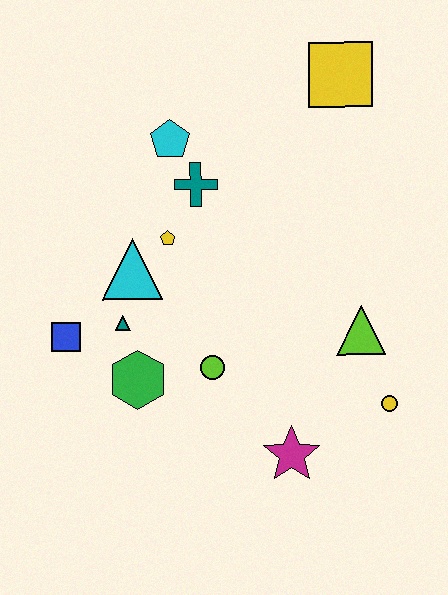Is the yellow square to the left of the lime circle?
No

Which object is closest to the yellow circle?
The lime triangle is closest to the yellow circle.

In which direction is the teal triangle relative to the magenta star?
The teal triangle is to the left of the magenta star.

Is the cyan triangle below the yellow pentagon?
Yes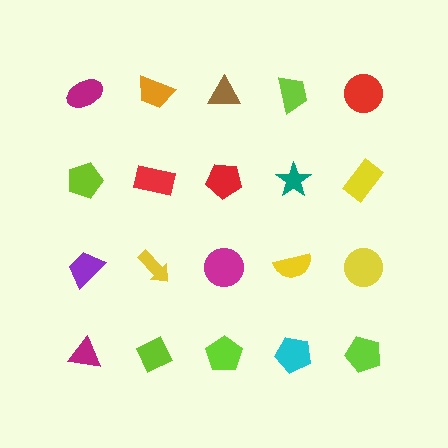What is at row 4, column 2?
A lime diamond.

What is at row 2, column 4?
A teal star.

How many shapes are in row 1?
5 shapes.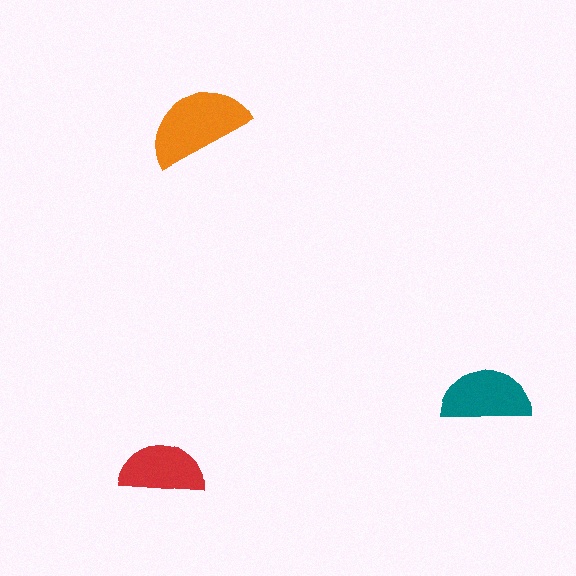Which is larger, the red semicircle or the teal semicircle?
The teal one.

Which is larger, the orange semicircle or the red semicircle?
The orange one.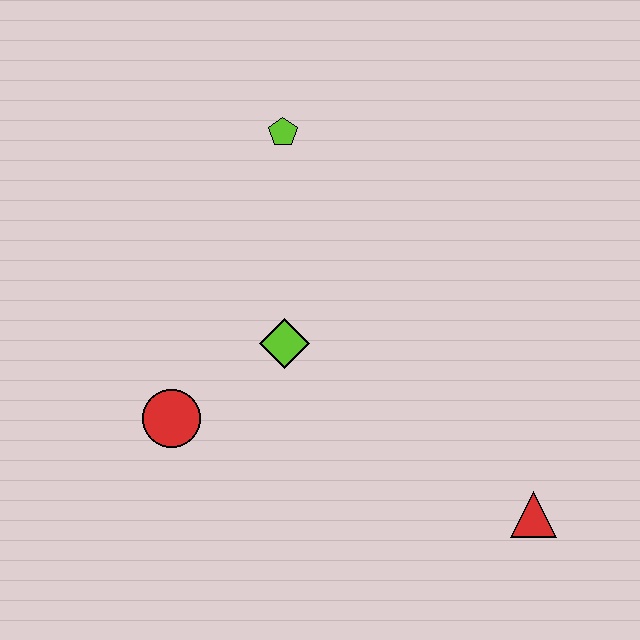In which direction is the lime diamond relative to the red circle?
The lime diamond is to the right of the red circle.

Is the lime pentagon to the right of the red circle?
Yes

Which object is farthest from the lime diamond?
The red triangle is farthest from the lime diamond.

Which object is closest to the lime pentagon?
The lime diamond is closest to the lime pentagon.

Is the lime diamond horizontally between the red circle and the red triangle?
Yes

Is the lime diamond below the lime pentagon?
Yes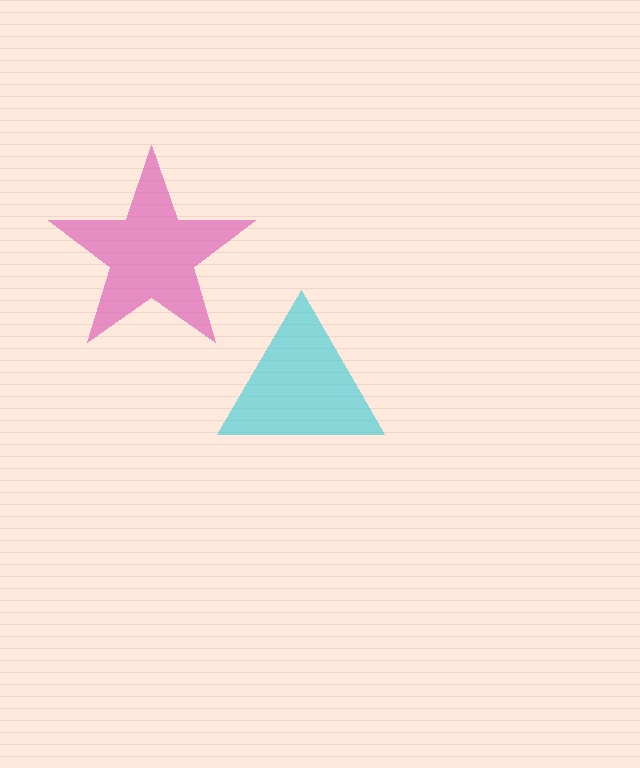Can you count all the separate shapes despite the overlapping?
Yes, there are 2 separate shapes.